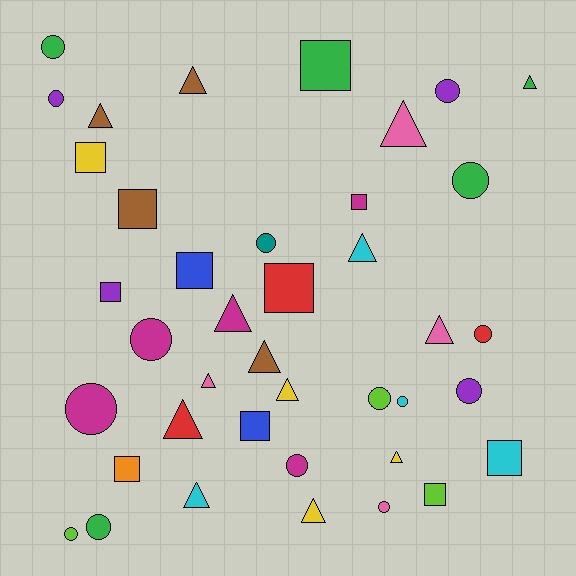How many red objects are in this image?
There are 3 red objects.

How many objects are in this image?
There are 40 objects.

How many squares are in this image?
There are 11 squares.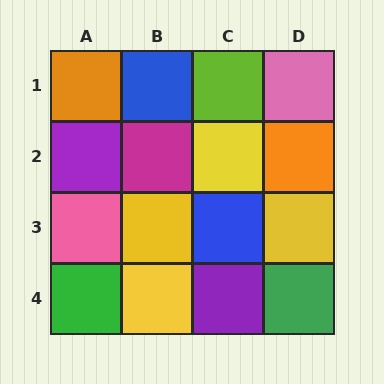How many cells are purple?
2 cells are purple.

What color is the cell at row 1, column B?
Blue.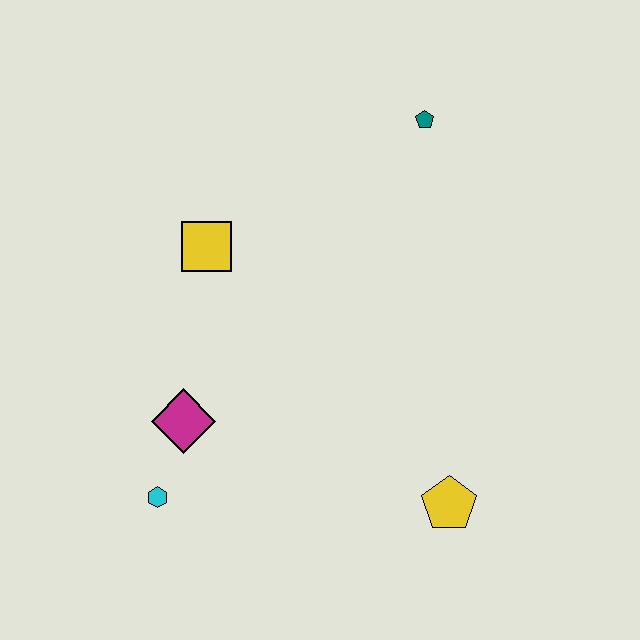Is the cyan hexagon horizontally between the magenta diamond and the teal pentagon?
No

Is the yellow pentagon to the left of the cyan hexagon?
No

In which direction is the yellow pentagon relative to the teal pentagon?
The yellow pentagon is below the teal pentagon.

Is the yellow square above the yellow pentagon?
Yes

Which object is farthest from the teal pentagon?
The cyan hexagon is farthest from the teal pentagon.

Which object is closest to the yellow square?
The magenta diamond is closest to the yellow square.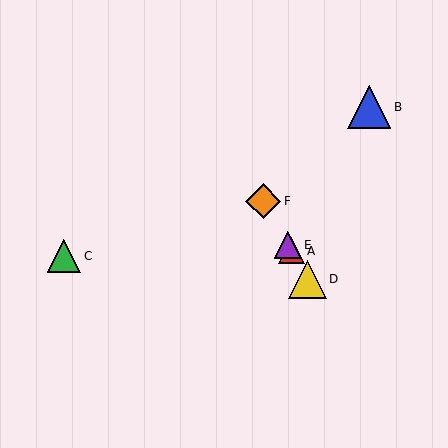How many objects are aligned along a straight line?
4 objects (A, D, E, F) are aligned along a straight line.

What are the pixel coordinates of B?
Object B is at (369, 107).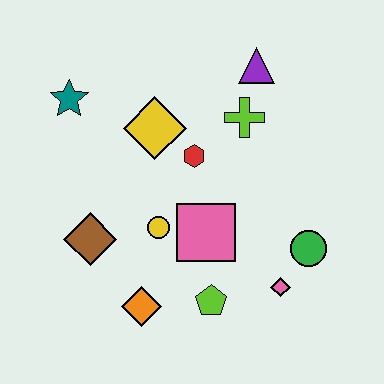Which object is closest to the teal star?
The yellow diamond is closest to the teal star.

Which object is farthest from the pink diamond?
The teal star is farthest from the pink diamond.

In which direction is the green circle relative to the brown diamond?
The green circle is to the right of the brown diamond.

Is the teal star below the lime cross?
No